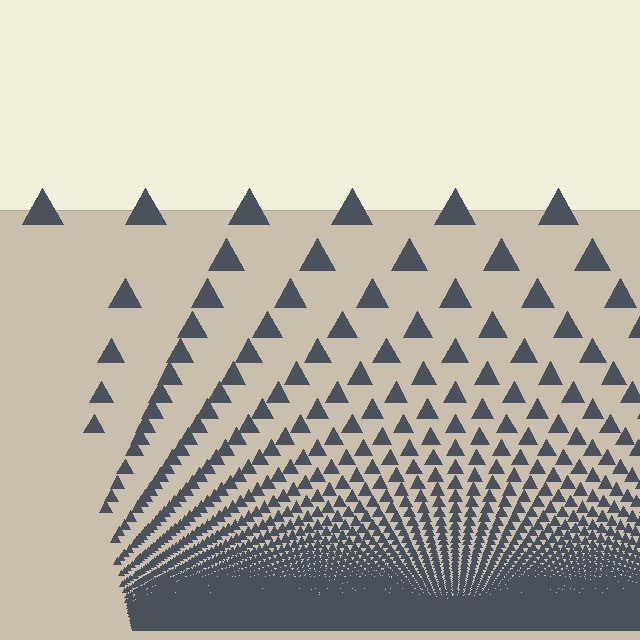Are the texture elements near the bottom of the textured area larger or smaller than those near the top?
Smaller. The gradient is inverted — elements near the bottom are smaller and denser.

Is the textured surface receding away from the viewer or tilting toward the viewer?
The surface appears to tilt toward the viewer. Texture elements get larger and sparser toward the top.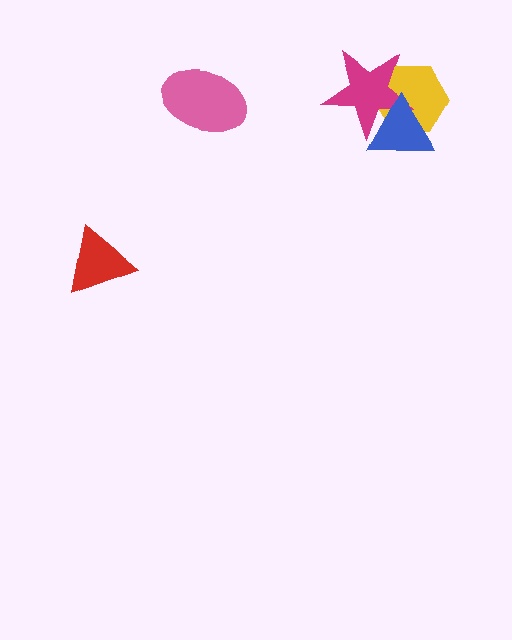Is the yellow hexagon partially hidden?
Yes, it is partially covered by another shape.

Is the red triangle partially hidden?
No, no other shape covers it.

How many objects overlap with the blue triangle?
2 objects overlap with the blue triangle.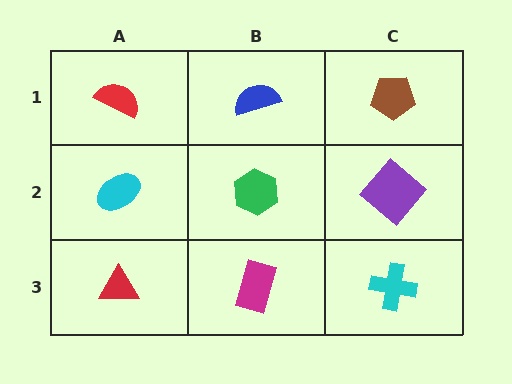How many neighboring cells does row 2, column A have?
3.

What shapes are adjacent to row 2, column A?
A red semicircle (row 1, column A), a red triangle (row 3, column A), a green hexagon (row 2, column B).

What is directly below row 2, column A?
A red triangle.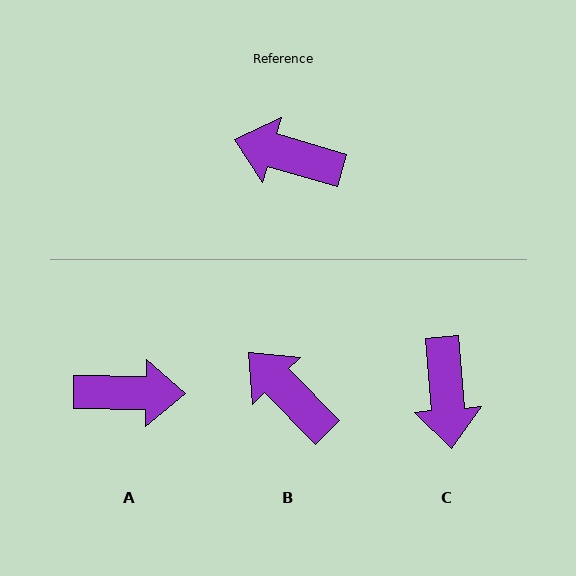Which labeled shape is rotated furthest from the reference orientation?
A, about 164 degrees away.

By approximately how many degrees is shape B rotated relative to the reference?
Approximately 29 degrees clockwise.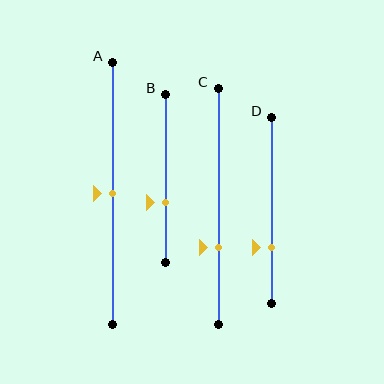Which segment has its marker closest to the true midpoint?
Segment A has its marker closest to the true midpoint.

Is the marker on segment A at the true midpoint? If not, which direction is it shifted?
Yes, the marker on segment A is at the true midpoint.